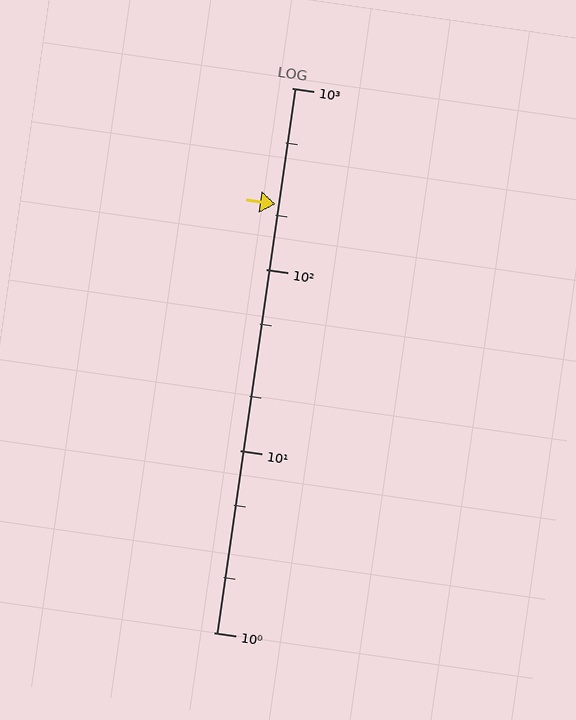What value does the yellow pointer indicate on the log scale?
The pointer indicates approximately 230.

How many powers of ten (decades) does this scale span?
The scale spans 3 decades, from 1 to 1000.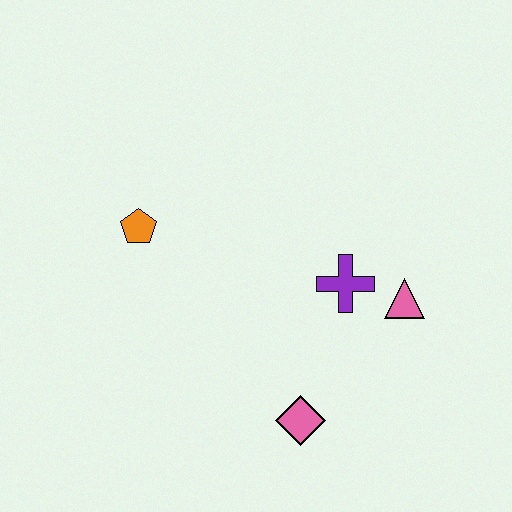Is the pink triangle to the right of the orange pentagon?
Yes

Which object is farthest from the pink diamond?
The orange pentagon is farthest from the pink diamond.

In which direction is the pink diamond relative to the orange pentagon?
The pink diamond is below the orange pentagon.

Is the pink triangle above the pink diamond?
Yes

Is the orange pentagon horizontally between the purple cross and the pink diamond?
No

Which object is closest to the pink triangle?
The purple cross is closest to the pink triangle.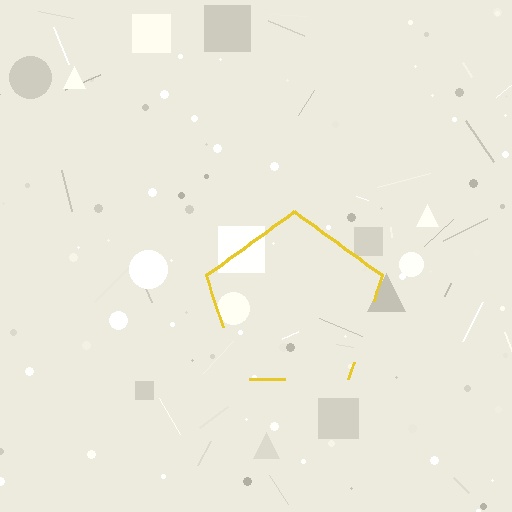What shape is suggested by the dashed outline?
The dashed outline suggests a pentagon.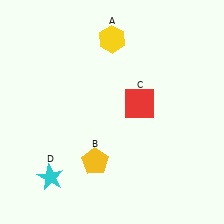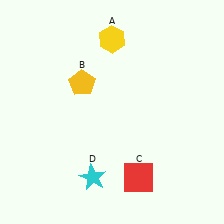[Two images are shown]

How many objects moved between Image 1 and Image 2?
3 objects moved between the two images.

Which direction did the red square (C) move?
The red square (C) moved down.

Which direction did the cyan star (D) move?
The cyan star (D) moved right.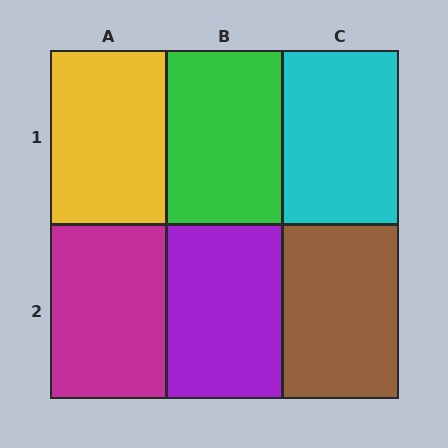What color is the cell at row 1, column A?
Yellow.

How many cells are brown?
1 cell is brown.